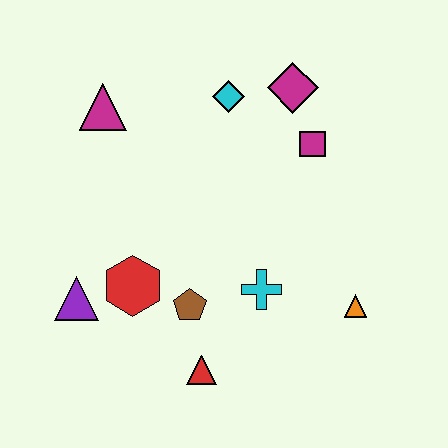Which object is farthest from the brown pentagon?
The magenta diamond is farthest from the brown pentagon.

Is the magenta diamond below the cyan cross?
No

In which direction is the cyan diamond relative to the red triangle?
The cyan diamond is above the red triangle.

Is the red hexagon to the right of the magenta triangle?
Yes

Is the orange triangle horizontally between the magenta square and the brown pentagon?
No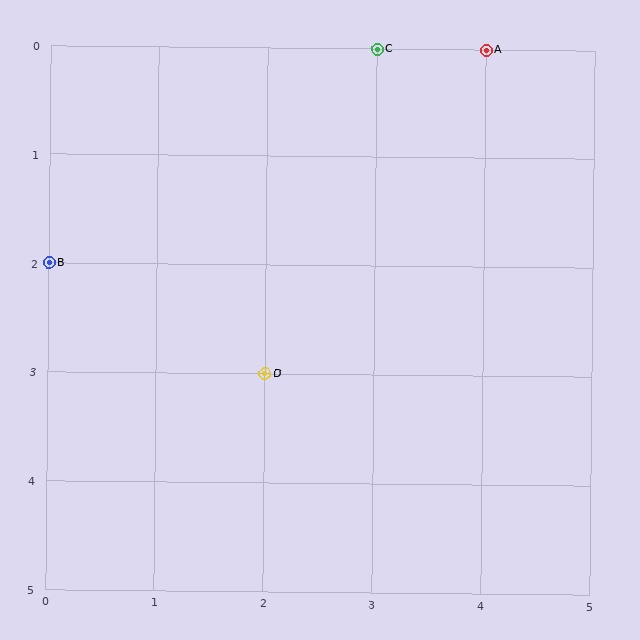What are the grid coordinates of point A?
Point A is at grid coordinates (4, 0).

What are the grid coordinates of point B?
Point B is at grid coordinates (0, 2).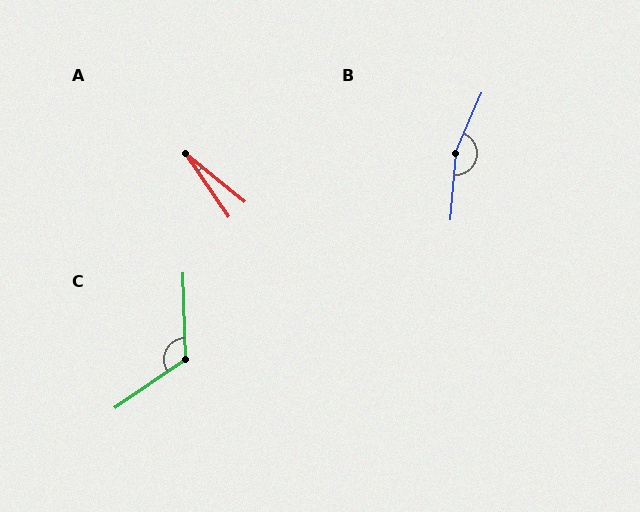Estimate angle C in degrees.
Approximately 123 degrees.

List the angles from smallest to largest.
A (17°), C (123°), B (161°).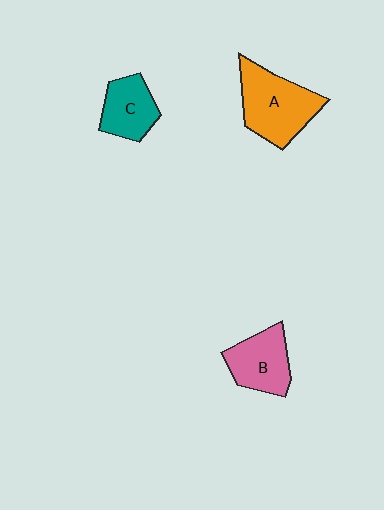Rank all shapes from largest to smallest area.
From largest to smallest: A (orange), B (pink), C (teal).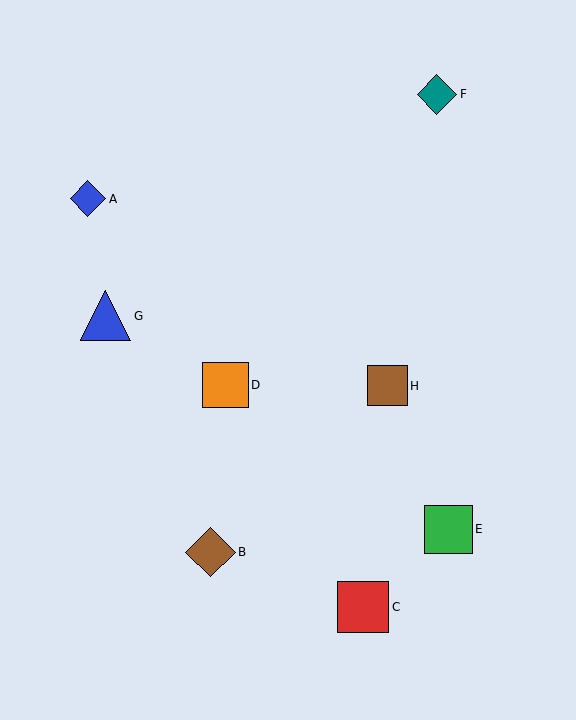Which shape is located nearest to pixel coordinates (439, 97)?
The teal diamond (labeled F) at (437, 94) is nearest to that location.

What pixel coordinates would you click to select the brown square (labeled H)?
Click at (388, 386) to select the brown square H.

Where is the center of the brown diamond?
The center of the brown diamond is at (211, 552).